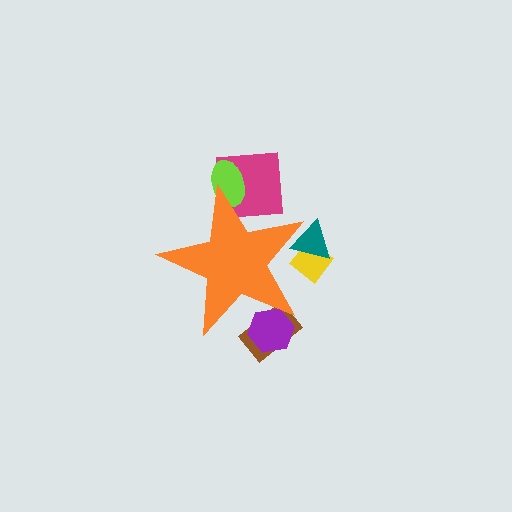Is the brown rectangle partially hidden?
Yes, the brown rectangle is partially hidden behind the orange star.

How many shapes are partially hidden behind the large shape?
6 shapes are partially hidden.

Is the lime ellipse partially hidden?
Yes, the lime ellipse is partially hidden behind the orange star.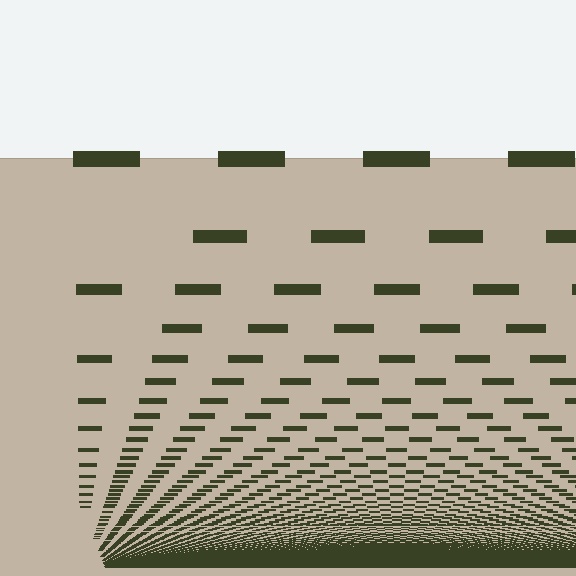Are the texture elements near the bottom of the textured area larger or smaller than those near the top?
Smaller. The gradient is inverted — elements near the bottom are smaller and denser.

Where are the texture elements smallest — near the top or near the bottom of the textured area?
Near the bottom.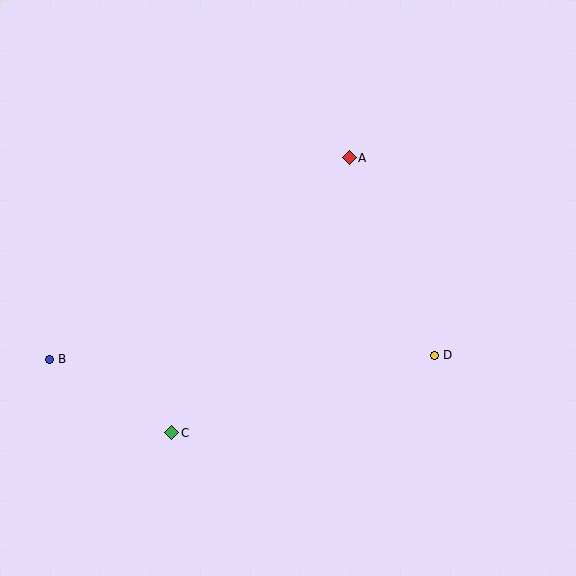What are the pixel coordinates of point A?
Point A is at (349, 158).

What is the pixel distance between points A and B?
The distance between A and B is 361 pixels.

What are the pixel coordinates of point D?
Point D is at (434, 355).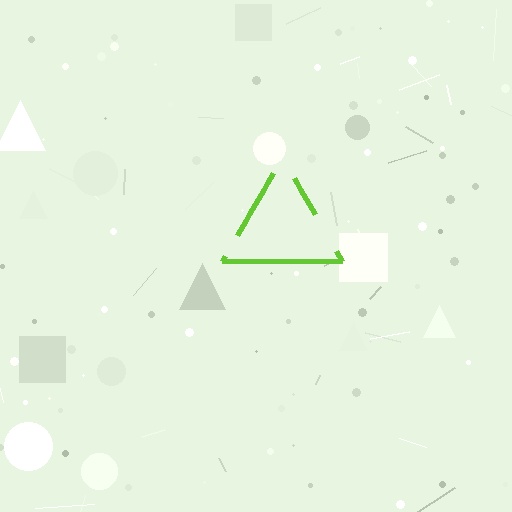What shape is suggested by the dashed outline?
The dashed outline suggests a triangle.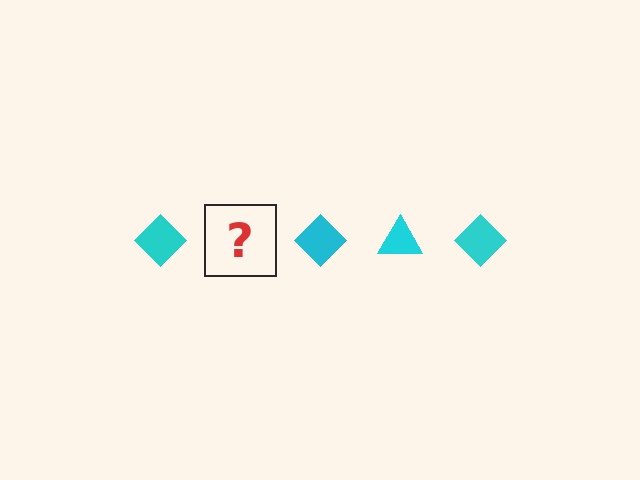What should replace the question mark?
The question mark should be replaced with a cyan triangle.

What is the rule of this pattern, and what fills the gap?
The rule is that the pattern cycles through diamond, triangle shapes in cyan. The gap should be filled with a cyan triangle.